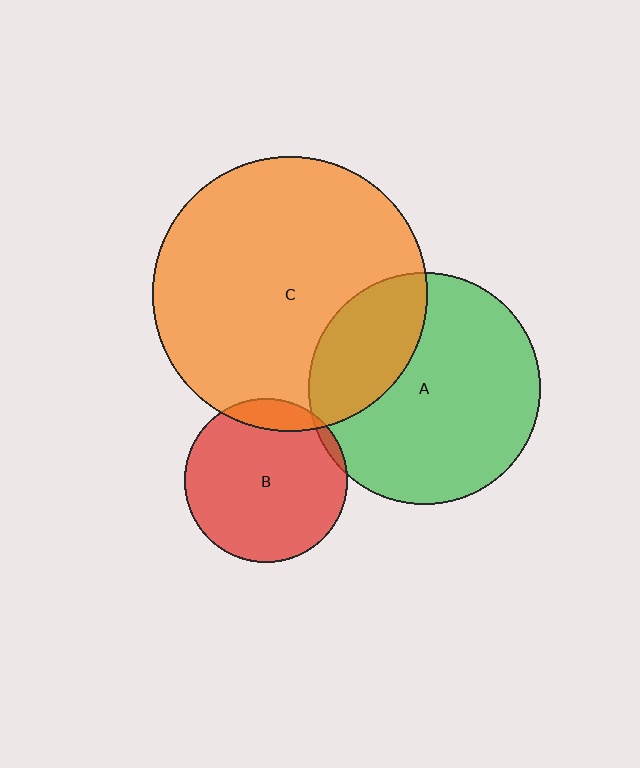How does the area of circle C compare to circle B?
Approximately 2.8 times.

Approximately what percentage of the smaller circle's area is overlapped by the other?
Approximately 30%.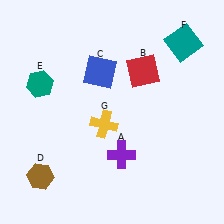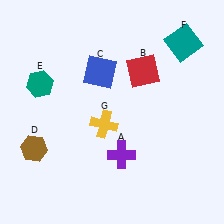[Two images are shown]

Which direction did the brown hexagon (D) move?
The brown hexagon (D) moved up.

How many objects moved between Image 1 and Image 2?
1 object moved between the two images.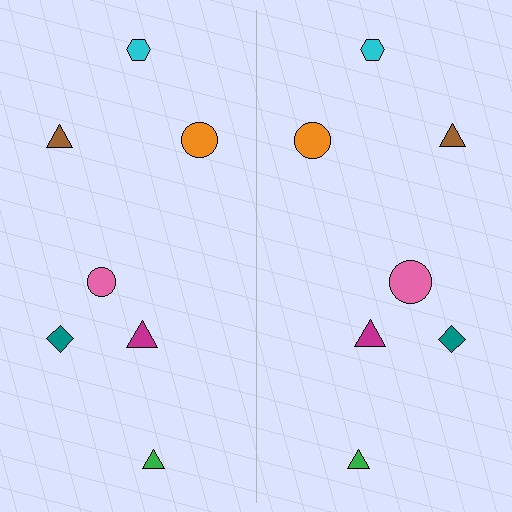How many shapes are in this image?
There are 14 shapes in this image.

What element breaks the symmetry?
The pink circle on the right side has a different size than its mirror counterpart.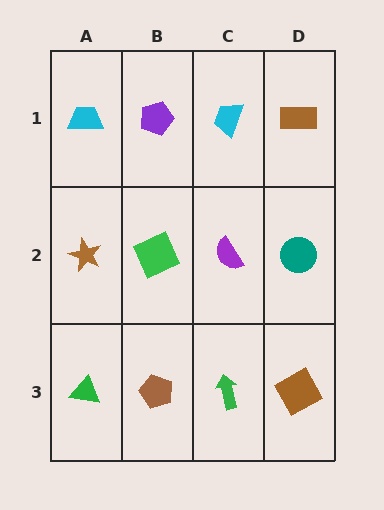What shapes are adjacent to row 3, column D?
A teal circle (row 2, column D), a green arrow (row 3, column C).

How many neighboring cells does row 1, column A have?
2.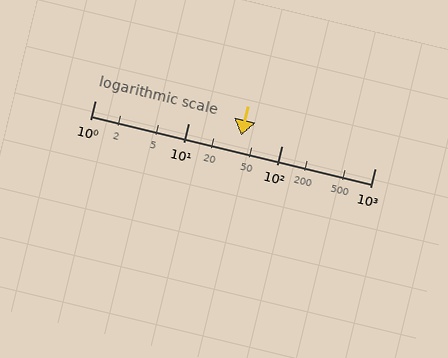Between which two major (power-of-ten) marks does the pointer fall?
The pointer is between 10 and 100.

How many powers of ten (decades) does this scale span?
The scale spans 3 decades, from 1 to 1000.